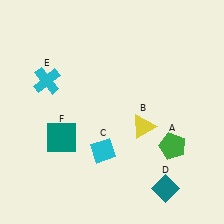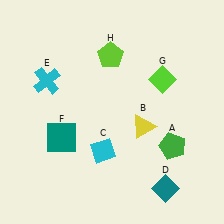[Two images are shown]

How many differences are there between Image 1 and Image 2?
There are 2 differences between the two images.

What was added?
A lime diamond (G), a lime pentagon (H) were added in Image 2.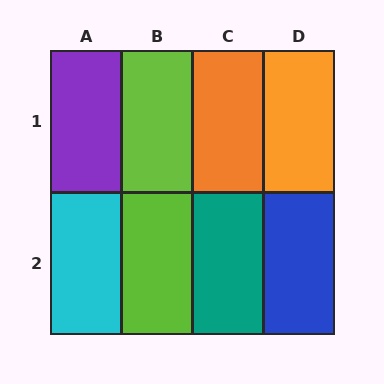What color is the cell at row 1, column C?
Orange.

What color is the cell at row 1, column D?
Orange.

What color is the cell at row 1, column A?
Purple.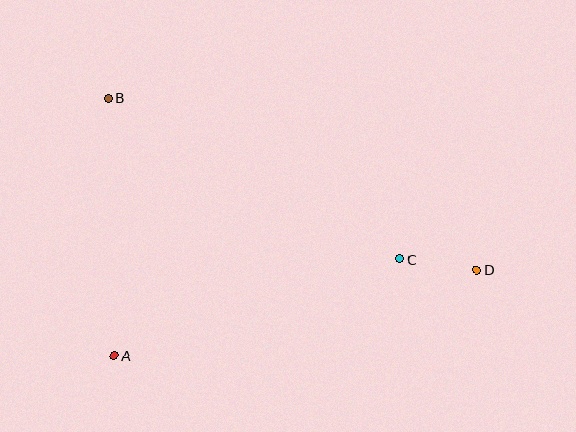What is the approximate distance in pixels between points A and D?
The distance between A and D is approximately 372 pixels.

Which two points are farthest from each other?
Points B and D are farthest from each other.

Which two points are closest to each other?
Points C and D are closest to each other.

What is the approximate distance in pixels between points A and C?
The distance between A and C is approximately 301 pixels.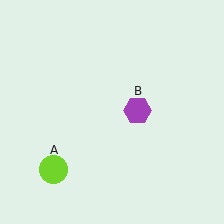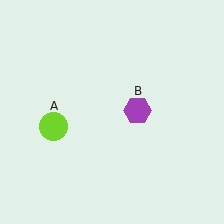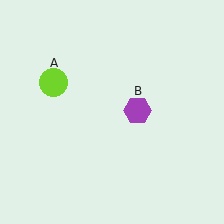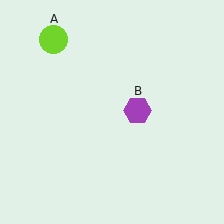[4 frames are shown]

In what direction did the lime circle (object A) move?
The lime circle (object A) moved up.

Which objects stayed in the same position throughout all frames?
Purple hexagon (object B) remained stationary.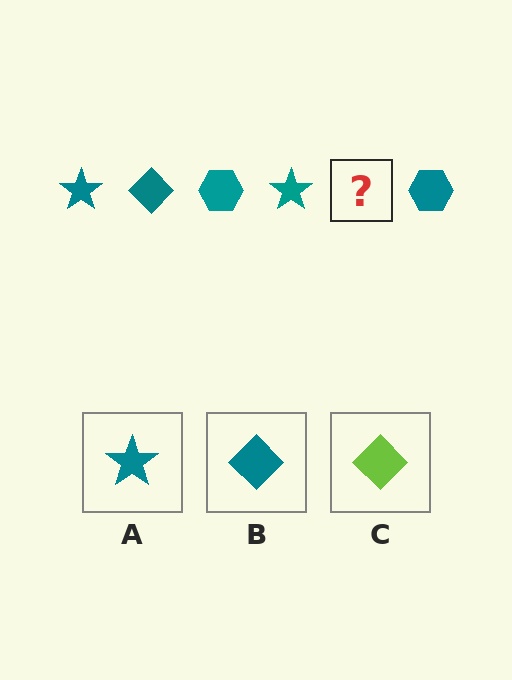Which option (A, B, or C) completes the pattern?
B.